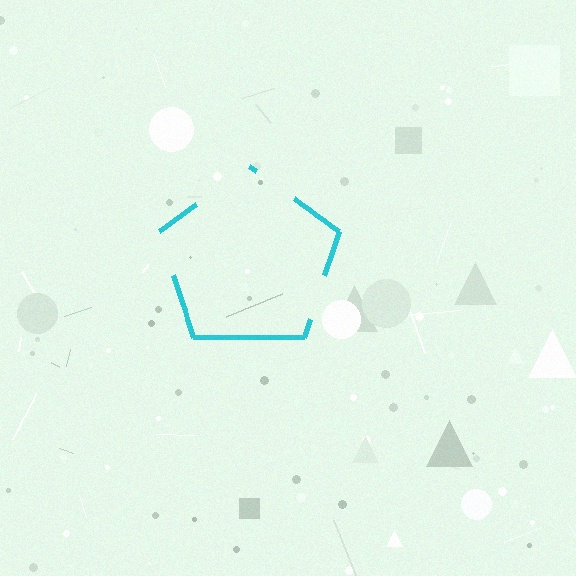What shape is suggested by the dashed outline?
The dashed outline suggests a pentagon.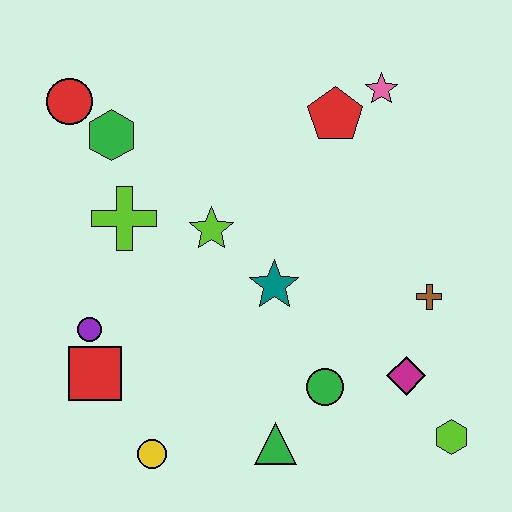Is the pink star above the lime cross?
Yes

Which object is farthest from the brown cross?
The red circle is farthest from the brown cross.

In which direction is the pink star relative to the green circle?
The pink star is above the green circle.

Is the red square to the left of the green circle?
Yes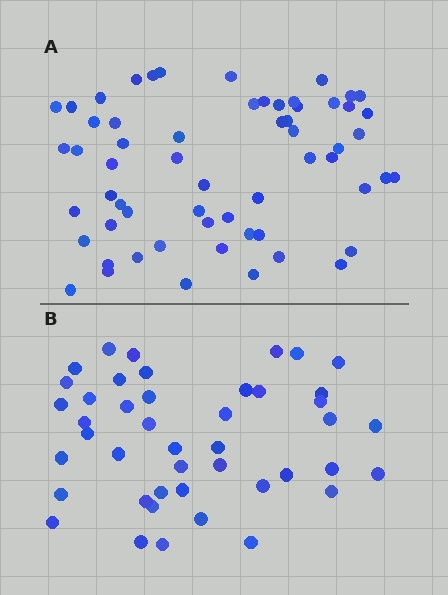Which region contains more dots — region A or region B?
Region A (the top region) has more dots.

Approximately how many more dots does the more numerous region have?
Region A has approximately 15 more dots than region B.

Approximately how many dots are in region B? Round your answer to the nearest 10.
About 40 dots. (The exact count is 44, which rounds to 40.)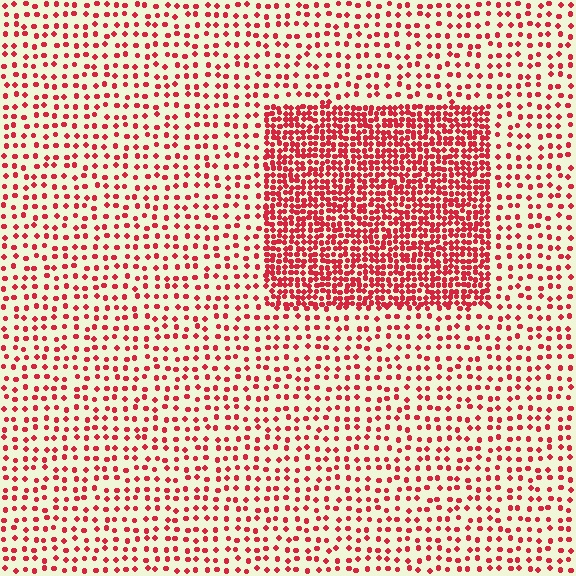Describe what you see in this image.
The image contains small red elements arranged at two different densities. A rectangle-shaped region is visible where the elements are more densely packed than the surrounding area.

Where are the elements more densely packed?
The elements are more densely packed inside the rectangle boundary.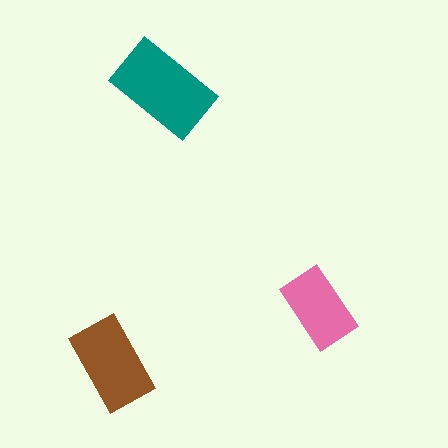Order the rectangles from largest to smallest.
the teal one, the brown one, the pink one.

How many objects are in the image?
There are 3 objects in the image.